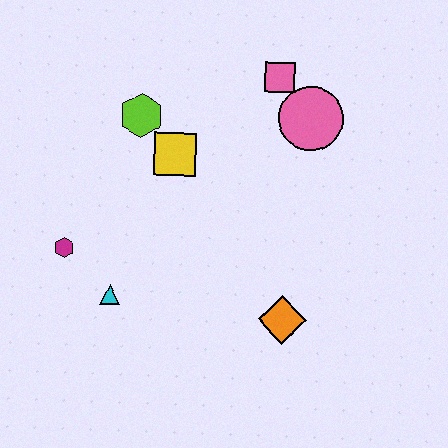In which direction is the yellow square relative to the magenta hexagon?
The yellow square is to the right of the magenta hexagon.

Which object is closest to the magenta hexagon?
The cyan triangle is closest to the magenta hexagon.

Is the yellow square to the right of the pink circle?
No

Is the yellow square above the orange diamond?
Yes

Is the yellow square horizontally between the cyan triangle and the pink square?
Yes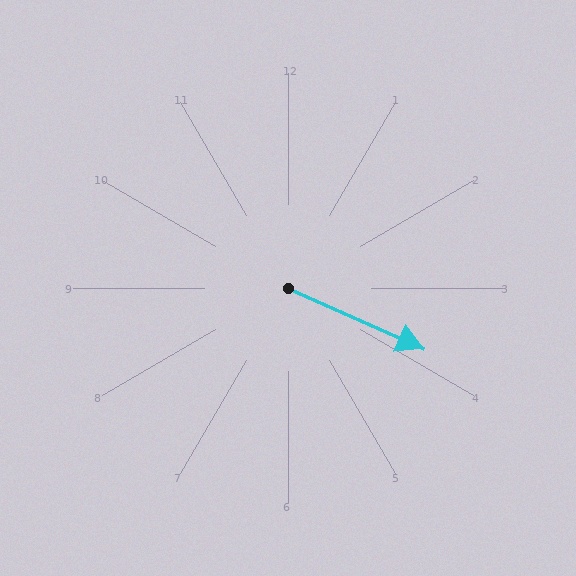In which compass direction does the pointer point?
Southeast.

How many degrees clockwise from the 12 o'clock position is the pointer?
Approximately 114 degrees.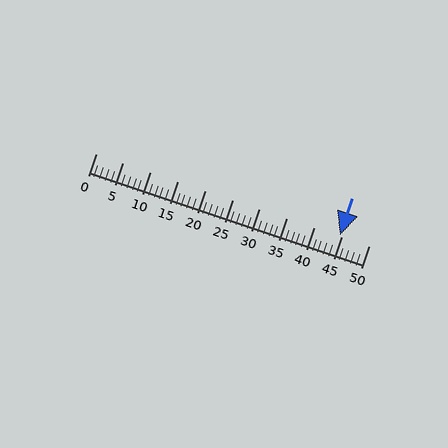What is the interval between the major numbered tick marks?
The major tick marks are spaced 5 units apart.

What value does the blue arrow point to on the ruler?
The blue arrow points to approximately 45.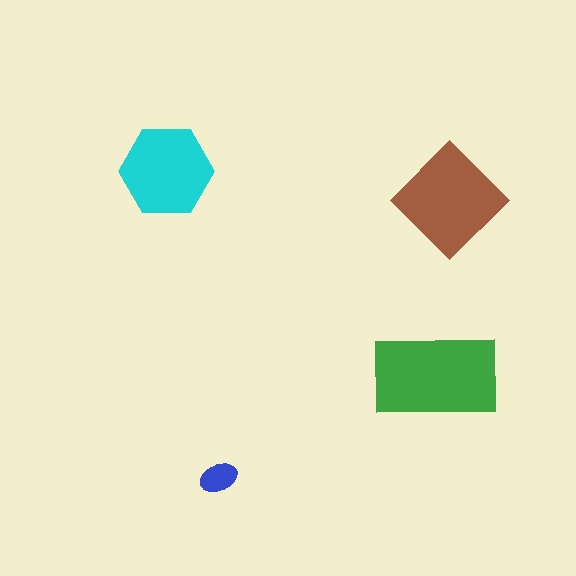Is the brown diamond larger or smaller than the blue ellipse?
Larger.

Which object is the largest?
The green rectangle.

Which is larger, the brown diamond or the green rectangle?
The green rectangle.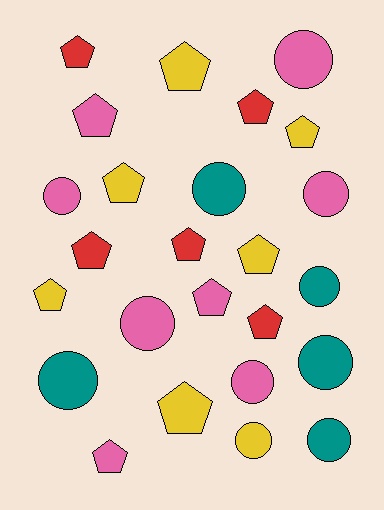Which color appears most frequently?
Pink, with 8 objects.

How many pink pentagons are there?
There are 3 pink pentagons.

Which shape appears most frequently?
Pentagon, with 14 objects.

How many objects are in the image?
There are 25 objects.